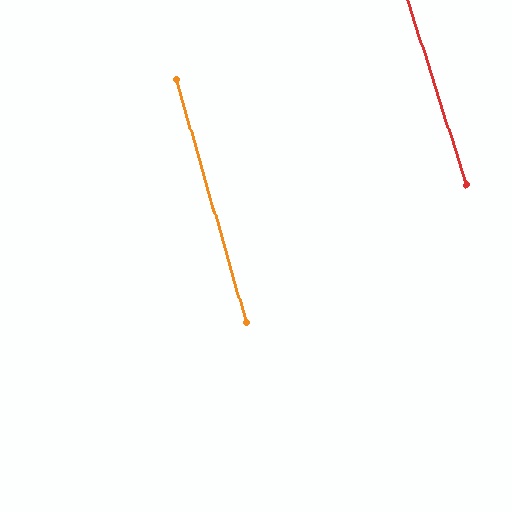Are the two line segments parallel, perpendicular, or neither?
Parallel — their directions differ by only 1.8°.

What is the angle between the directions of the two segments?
Approximately 2 degrees.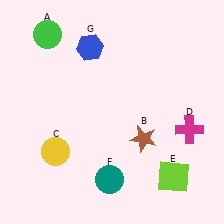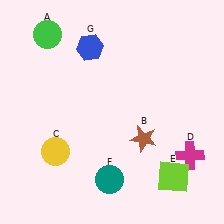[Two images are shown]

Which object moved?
The magenta cross (D) moved down.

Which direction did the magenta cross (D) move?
The magenta cross (D) moved down.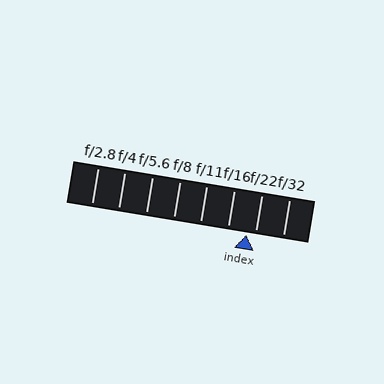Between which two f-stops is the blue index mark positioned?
The index mark is between f/16 and f/22.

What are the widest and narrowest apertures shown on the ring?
The widest aperture shown is f/2.8 and the narrowest is f/32.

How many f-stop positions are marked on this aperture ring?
There are 8 f-stop positions marked.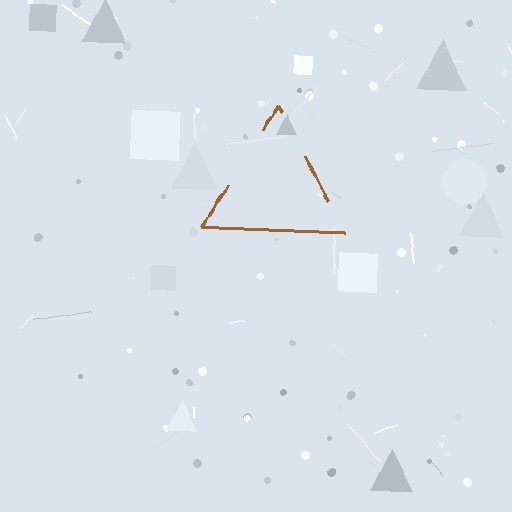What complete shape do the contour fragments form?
The contour fragments form a triangle.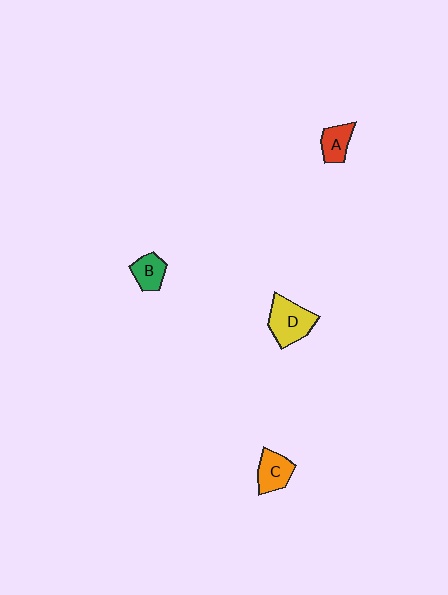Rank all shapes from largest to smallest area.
From largest to smallest: D (yellow), C (orange), B (green), A (red).